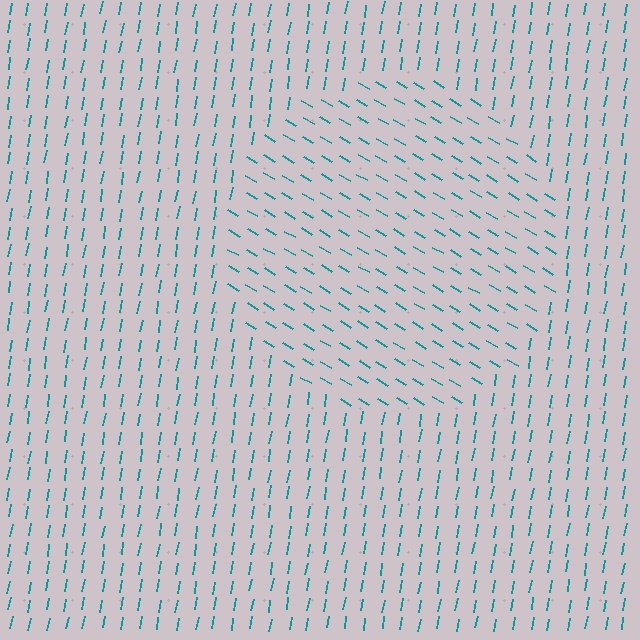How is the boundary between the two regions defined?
The boundary is defined purely by a change in line orientation (approximately 69 degrees difference). All lines are the same color and thickness.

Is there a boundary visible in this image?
Yes, there is a texture boundary formed by a change in line orientation.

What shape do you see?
I see a circle.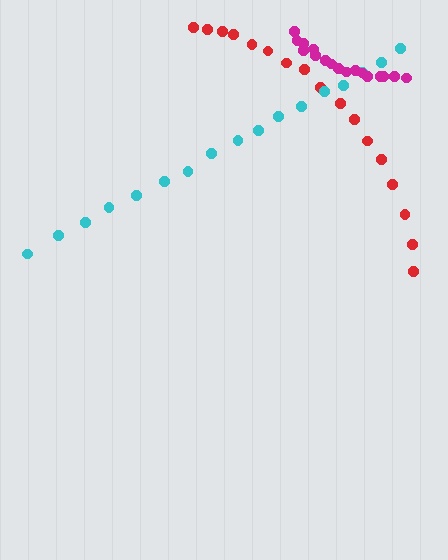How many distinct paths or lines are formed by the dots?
There are 3 distinct paths.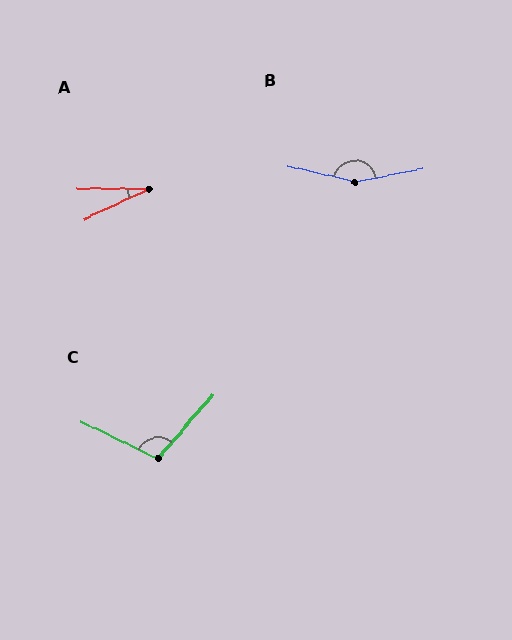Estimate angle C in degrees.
Approximately 105 degrees.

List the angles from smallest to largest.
A (25°), C (105°), B (156°).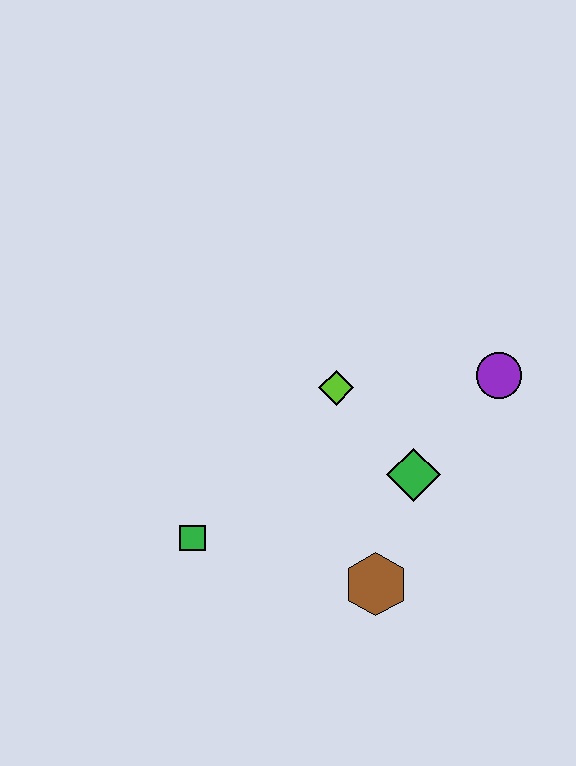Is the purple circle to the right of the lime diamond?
Yes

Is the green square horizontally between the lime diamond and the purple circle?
No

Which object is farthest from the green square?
The purple circle is farthest from the green square.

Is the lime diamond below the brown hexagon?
No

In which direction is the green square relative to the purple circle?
The green square is to the left of the purple circle.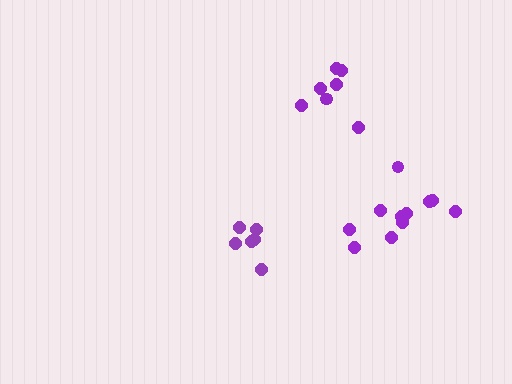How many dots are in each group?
Group 1: 7 dots, Group 2: 11 dots, Group 3: 6 dots (24 total).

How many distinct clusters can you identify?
There are 3 distinct clusters.